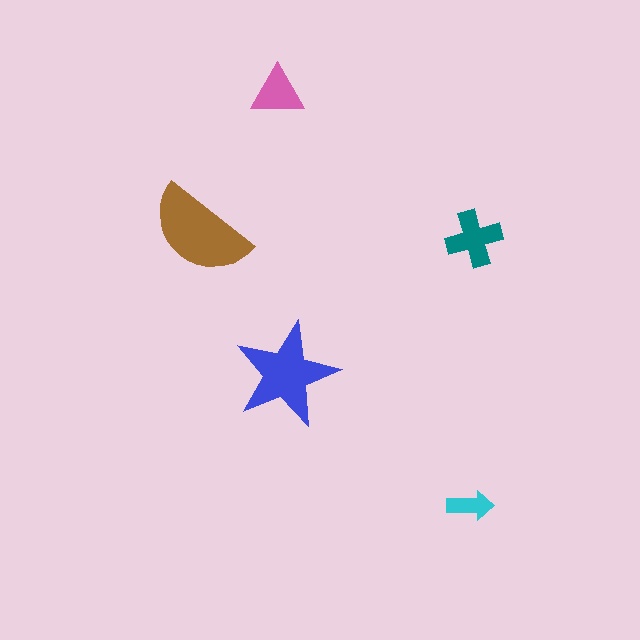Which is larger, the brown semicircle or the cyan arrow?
The brown semicircle.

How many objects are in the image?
There are 5 objects in the image.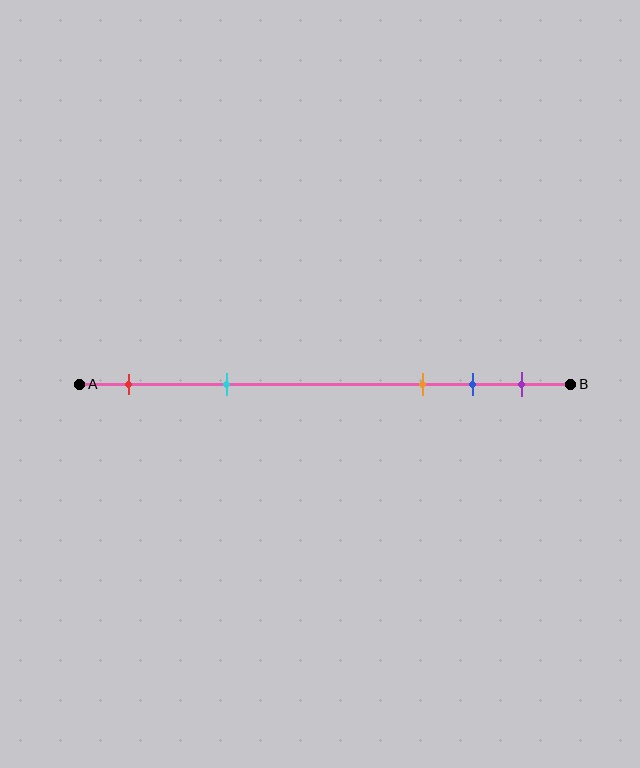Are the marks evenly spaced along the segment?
No, the marks are not evenly spaced.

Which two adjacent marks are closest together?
The blue and purple marks are the closest adjacent pair.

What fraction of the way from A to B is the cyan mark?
The cyan mark is approximately 30% (0.3) of the way from A to B.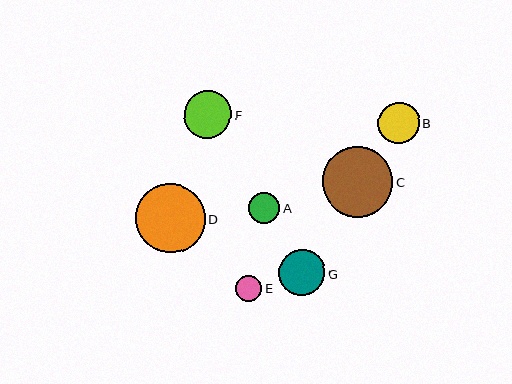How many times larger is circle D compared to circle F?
Circle D is approximately 1.4 times the size of circle F.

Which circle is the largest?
Circle C is the largest with a size of approximately 71 pixels.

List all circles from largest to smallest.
From largest to smallest: C, D, F, G, B, A, E.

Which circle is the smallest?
Circle E is the smallest with a size of approximately 26 pixels.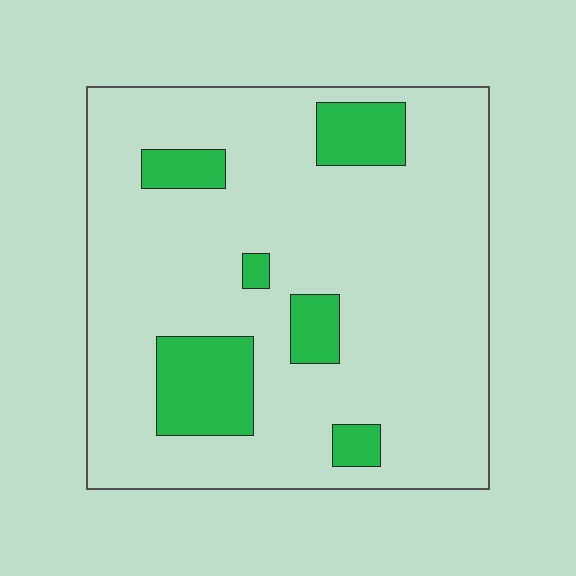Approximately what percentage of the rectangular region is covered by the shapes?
Approximately 15%.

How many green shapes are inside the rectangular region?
6.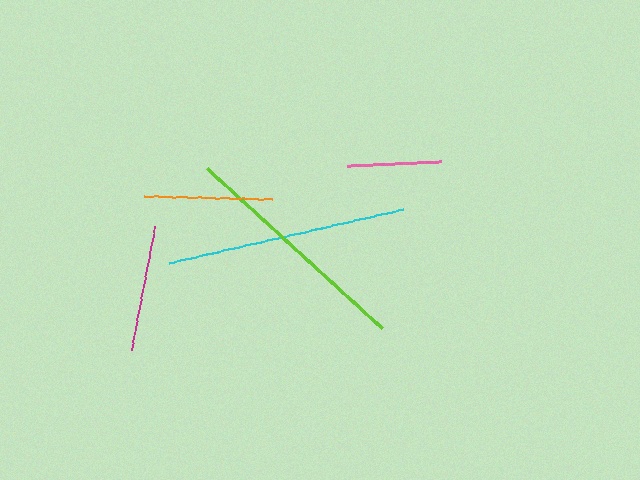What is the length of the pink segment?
The pink segment is approximately 94 pixels long.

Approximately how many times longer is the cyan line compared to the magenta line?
The cyan line is approximately 1.9 times the length of the magenta line.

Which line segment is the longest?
The cyan line is the longest at approximately 240 pixels.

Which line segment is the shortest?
The pink line is the shortest at approximately 94 pixels.